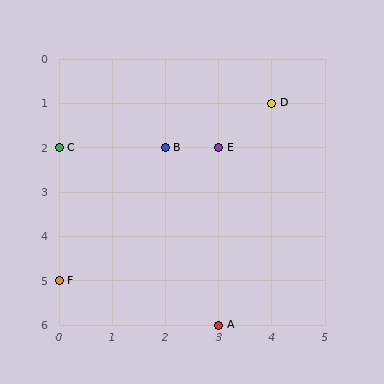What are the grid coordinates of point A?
Point A is at grid coordinates (3, 6).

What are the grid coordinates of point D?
Point D is at grid coordinates (4, 1).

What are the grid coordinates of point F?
Point F is at grid coordinates (0, 5).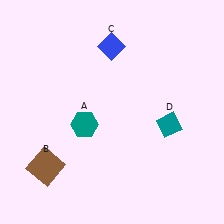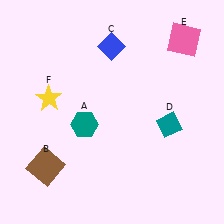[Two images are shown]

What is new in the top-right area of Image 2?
A pink square (E) was added in the top-right area of Image 2.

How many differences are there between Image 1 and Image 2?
There are 2 differences between the two images.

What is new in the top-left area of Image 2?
A yellow star (F) was added in the top-left area of Image 2.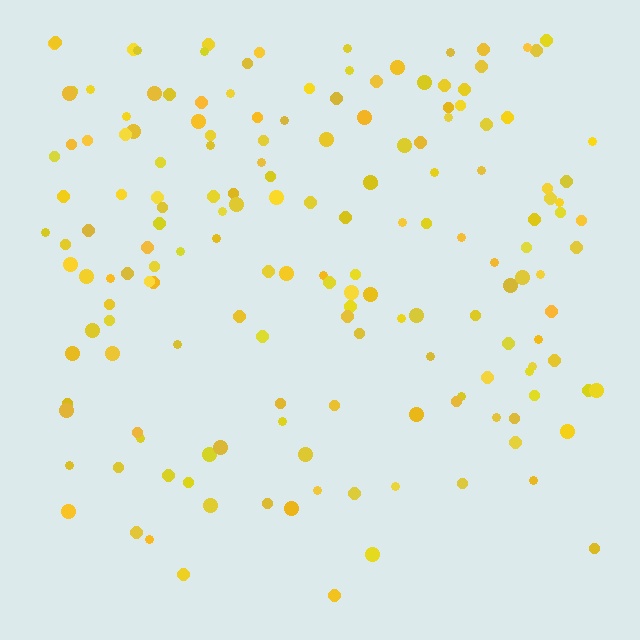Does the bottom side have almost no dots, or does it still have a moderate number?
Still a moderate number, just noticeably fewer than the top.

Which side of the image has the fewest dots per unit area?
The bottom.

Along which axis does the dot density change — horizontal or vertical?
Vertical.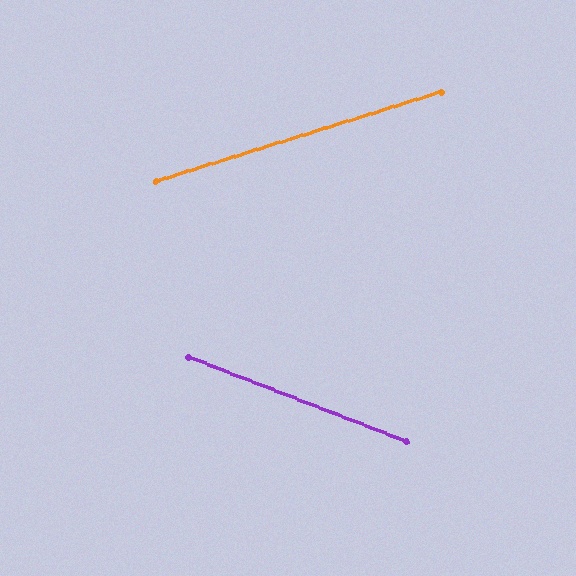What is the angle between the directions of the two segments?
Approximately 38 degrees.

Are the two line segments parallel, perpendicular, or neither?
Neither parallel nor perpendicular — they differ by about 38°.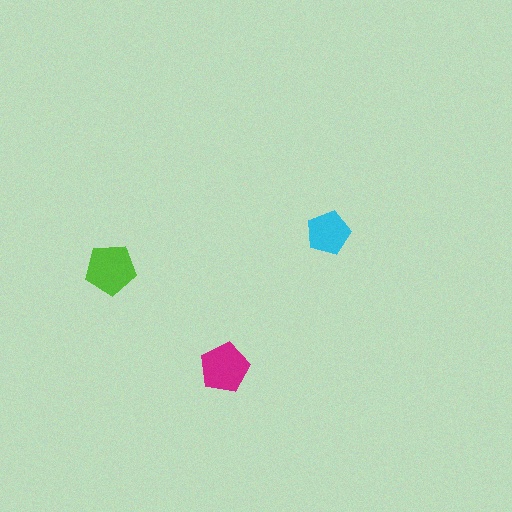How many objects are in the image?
There are 3 objects in the image.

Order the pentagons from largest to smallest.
the lime one, the magenta one, the cyan one.